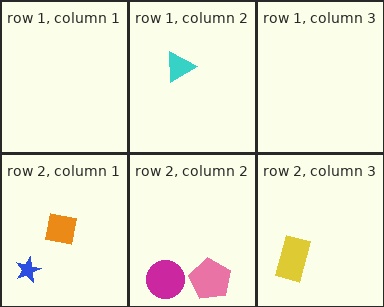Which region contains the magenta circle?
The row 2, column 2 region.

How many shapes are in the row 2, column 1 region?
2.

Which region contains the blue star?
The row 2, column 1 region.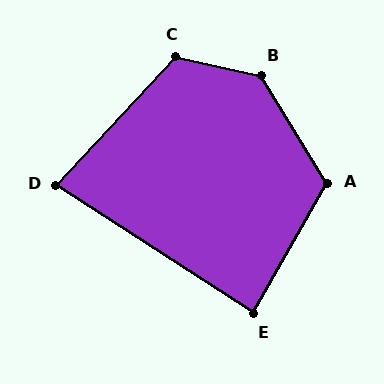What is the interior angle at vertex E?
Approximately 87 degrees (approximately right).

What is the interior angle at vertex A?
Approximately 119 degrees (obtuse).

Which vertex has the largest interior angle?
B, at approximately 133 degrees.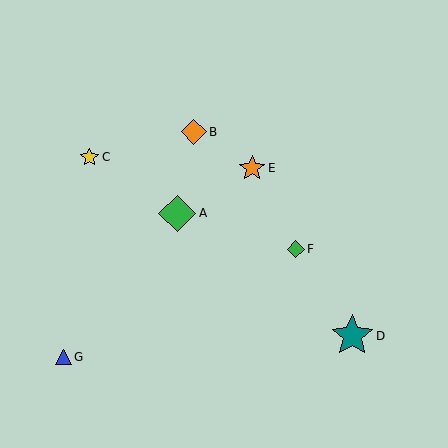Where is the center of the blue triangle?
The center of the blue triangle is at (64, 357).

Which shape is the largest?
The teal star (labeled D) is the largest.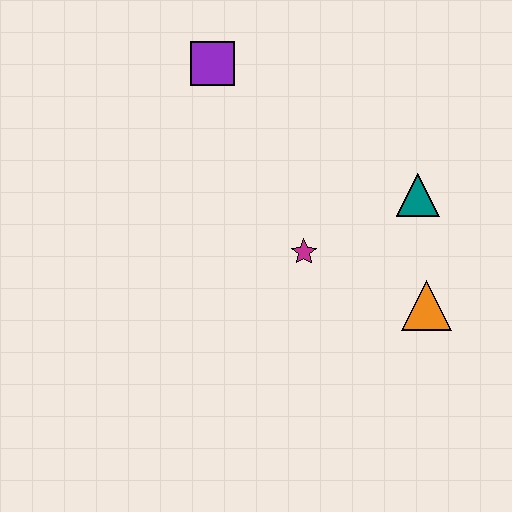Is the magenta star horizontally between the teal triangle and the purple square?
Yes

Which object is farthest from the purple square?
The orange triangle is farthest from the purple square.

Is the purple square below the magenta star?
No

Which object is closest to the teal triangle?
The orange triangle is closest to the teal triangle.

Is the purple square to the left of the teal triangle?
Yes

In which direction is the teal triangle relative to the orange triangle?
The teal triangle is above the orange triangle.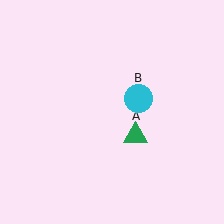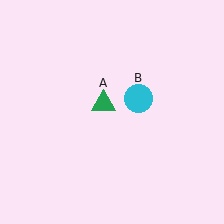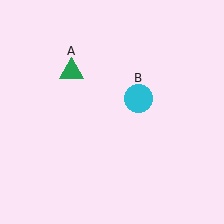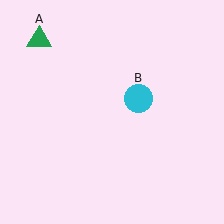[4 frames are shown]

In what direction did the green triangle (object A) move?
The green triangle (object A) moved up and to the left.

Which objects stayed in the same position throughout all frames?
Cyan circle (object B) remained stationary.